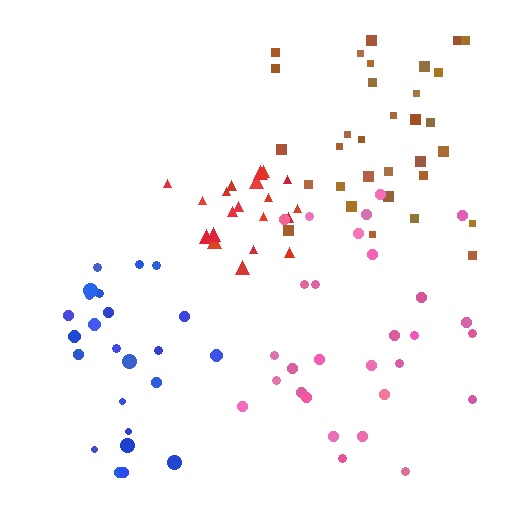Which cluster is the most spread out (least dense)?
Pink.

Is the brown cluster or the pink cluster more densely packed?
Brown.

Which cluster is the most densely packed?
Red.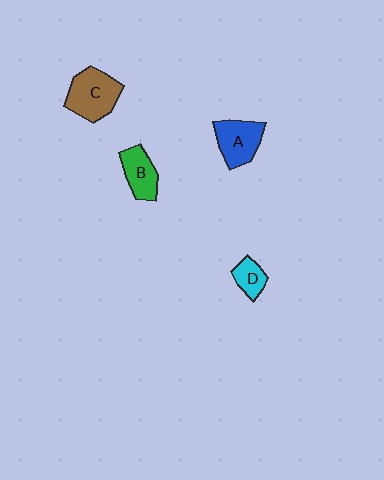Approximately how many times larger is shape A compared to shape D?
Approximately 1.9 times.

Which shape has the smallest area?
Shape D (cyan).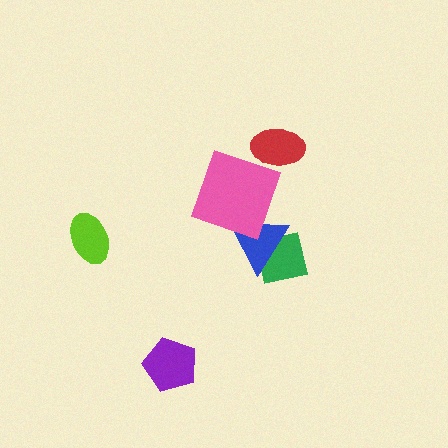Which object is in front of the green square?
The blue triangle is in front of the green square.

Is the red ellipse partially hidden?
Yes, it is partially covered by another shape.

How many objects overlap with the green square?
1 object overlaps with the green square.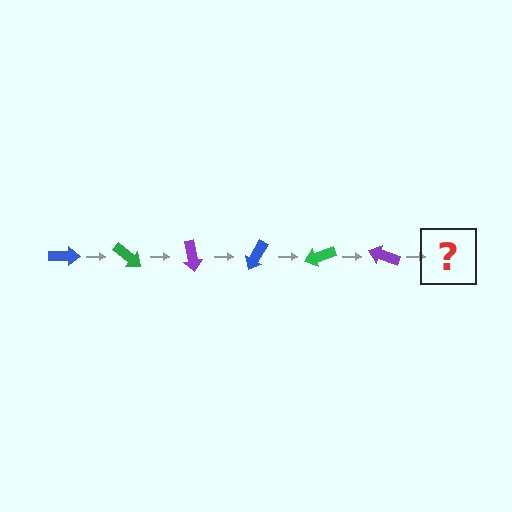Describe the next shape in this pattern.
It should be a blue arrow, rotated 240 degrees from the start.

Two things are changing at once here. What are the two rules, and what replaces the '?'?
The two rules are that it rotates 40 degrees each step and the color cycles through blue, green, and purple. The '?' should be a blue arrow, rotated 240 degrees from the start.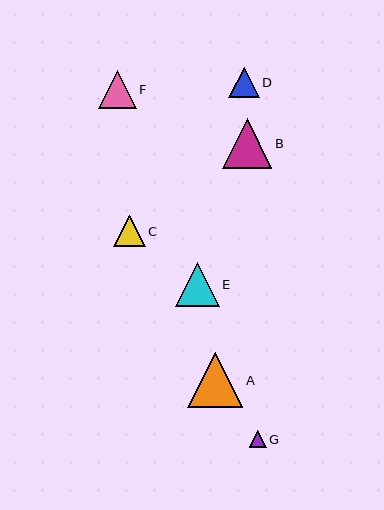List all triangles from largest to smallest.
From largest to smallest: A, B, E, F, C, D, G.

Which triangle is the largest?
Triangle A is the largest with a size of approximately 55 pixels.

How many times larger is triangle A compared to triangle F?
Triangle A is approximately 1.4 times the size of triangle F.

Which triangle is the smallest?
Triangle G is the smallest with a size of approximately 17 pixels.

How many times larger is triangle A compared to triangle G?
Triangle A is approximately 3.2 times the size of triangle G.